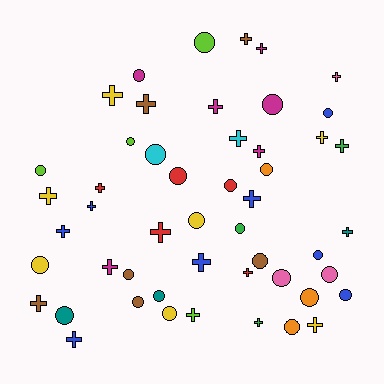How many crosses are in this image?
There are 25 crosses.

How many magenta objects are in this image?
There are 6 magenta objects.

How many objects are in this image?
There are 50 objects.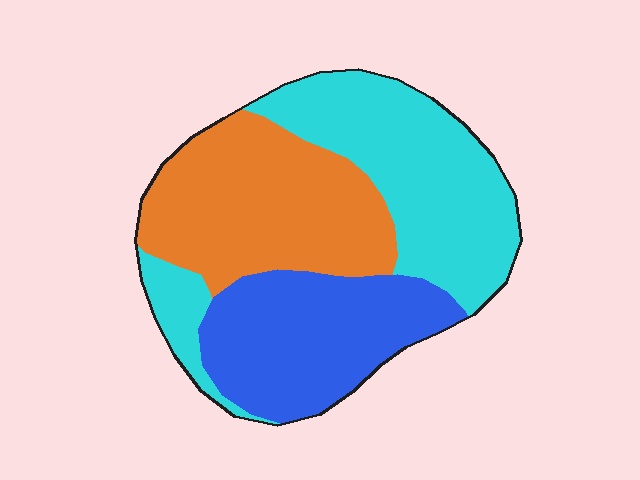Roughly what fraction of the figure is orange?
Orange takes up about one third (1/3) of the figure.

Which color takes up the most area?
Cyan, at roughly 40%.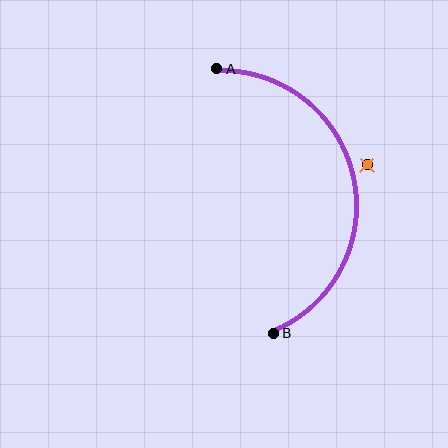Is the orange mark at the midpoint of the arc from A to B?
No — the orange mark does not lie on the arc at all. It sits slightly outside the curve.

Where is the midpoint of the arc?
The arc midpoint is the point on the curve farthest from the straight line joining A and B. It sits to the right of that line.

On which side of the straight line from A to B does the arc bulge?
The arc bulges to the right of the straight line connecting A and B.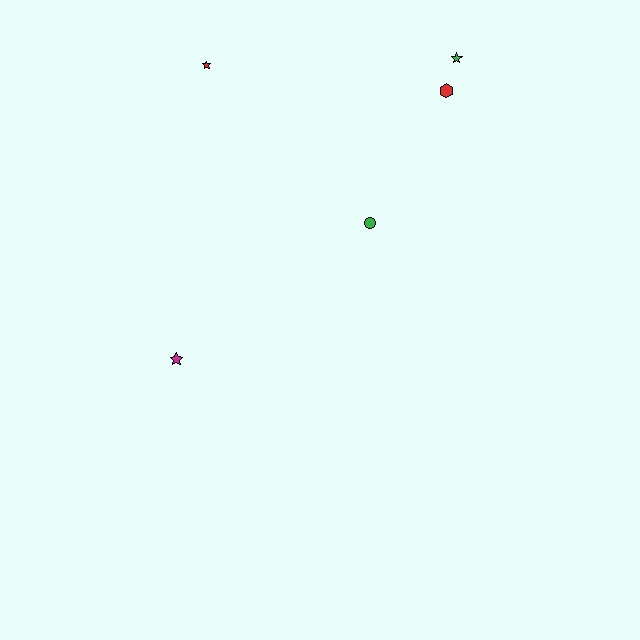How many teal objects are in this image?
There are no teal objects.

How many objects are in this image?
There are 5 objects.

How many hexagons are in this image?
There is 1 hexagon.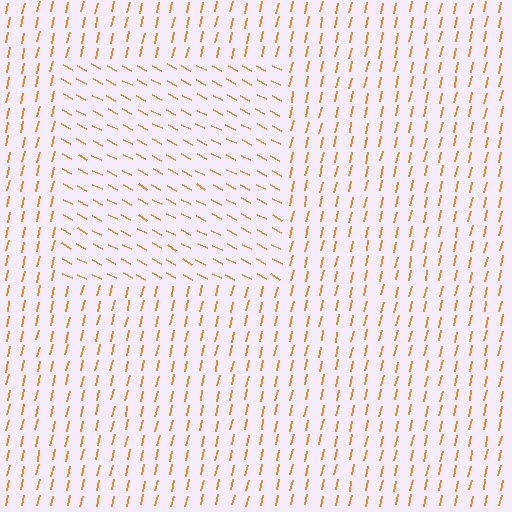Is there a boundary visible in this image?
Yes, there is a texture boundary formed by a change in line orientation.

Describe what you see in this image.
The image is filled with small orange line segments. A rectangle region in the image has lines oriented differently from the surrounding lines, creating a visible texture boundary.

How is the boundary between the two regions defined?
The boundary is defined purely by a change in line orientation (approximately 75 degrees difference). All lines are the same color and thickness.